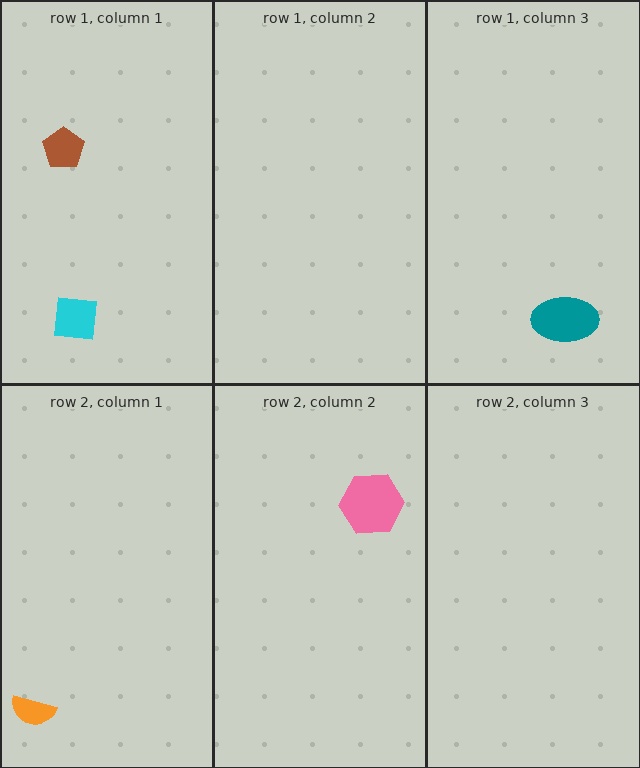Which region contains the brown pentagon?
The row 1, column 1 region.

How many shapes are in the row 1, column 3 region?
1.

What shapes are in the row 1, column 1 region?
The cyan square, the brown pentagon.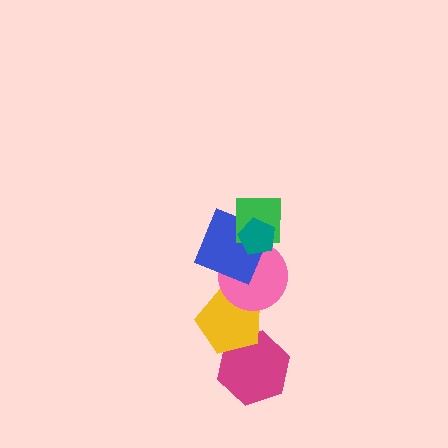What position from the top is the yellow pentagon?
The yellow pentagon is 5th from the top.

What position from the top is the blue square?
The blue square is 3rd from the top.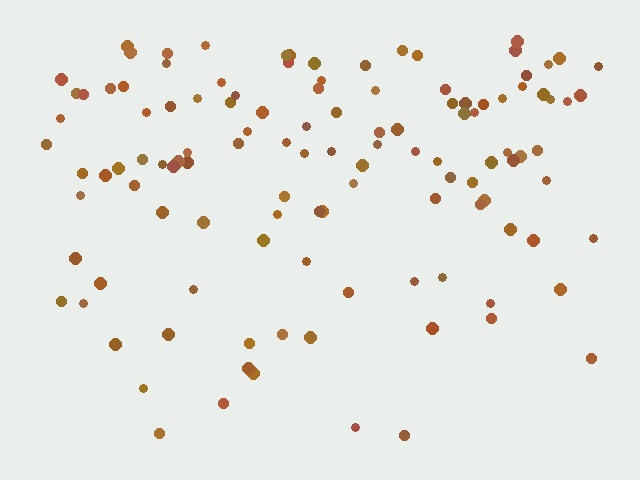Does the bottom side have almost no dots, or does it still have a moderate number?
Still a moderate number, just noticeably fewer than the top.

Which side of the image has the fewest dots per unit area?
The bottom.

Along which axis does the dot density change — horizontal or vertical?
Vertical.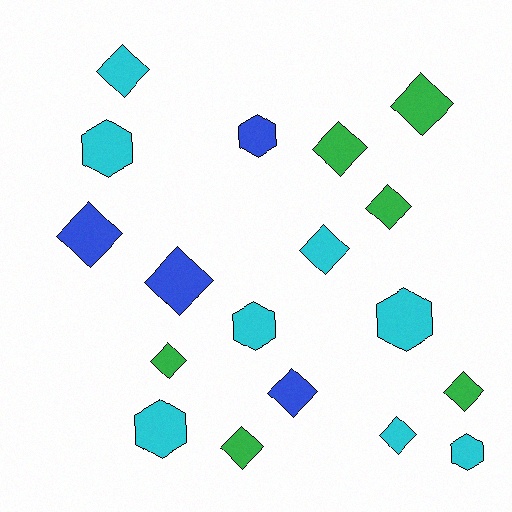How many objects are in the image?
There are 18 objects.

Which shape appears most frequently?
Diamond, with 12 objects.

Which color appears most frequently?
Cyan, with 8 objects.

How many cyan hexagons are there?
There are 5 cyan hexagons.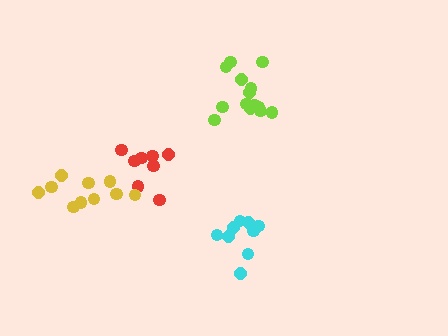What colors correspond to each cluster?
The clusters are colored: red, lime, cyan, yellow.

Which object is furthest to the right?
The lime cluster is rightmost.